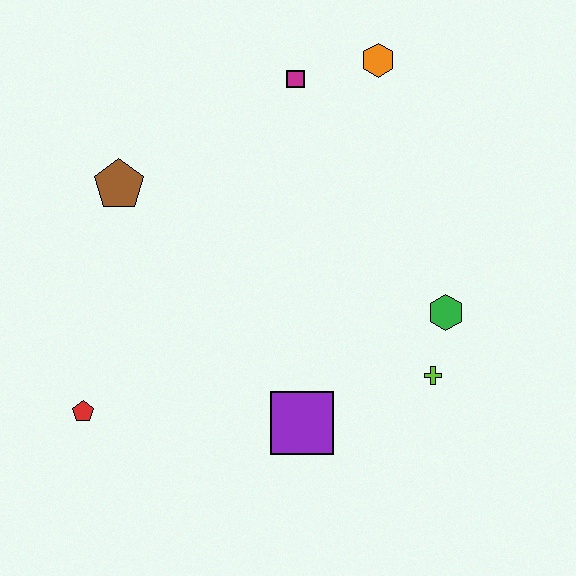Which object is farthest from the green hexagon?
The red pentagon is farthest from the green hexagon.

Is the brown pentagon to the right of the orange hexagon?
No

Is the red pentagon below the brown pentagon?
Yes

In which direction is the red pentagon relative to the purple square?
The red pentagon is to the left of the purple square.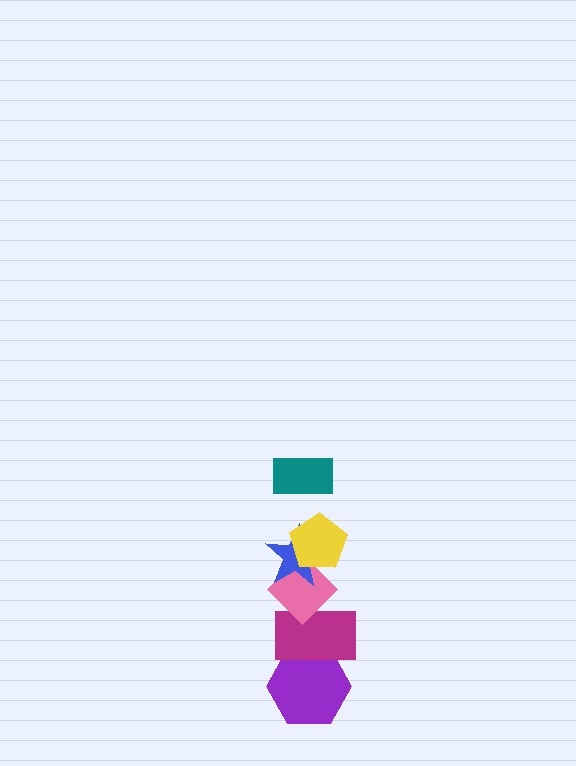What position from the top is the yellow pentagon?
The yellow pentagon is 2nd from the top.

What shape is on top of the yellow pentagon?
The teal rectangle is on top of the yellow pentagon.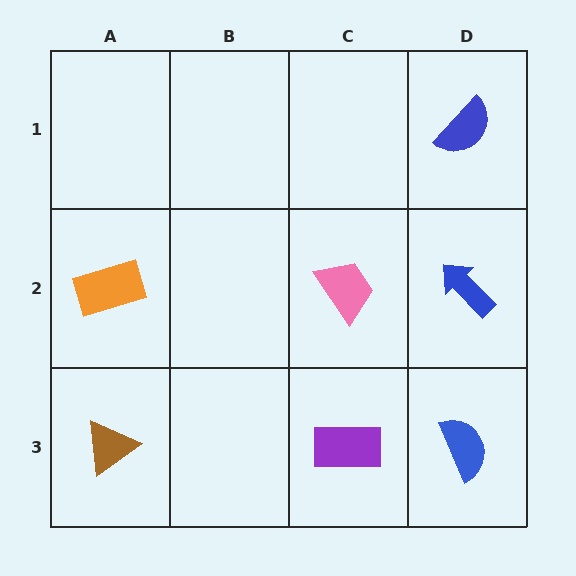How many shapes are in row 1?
1 shape.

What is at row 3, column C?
A purple rectangle.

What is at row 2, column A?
An orange rectangle.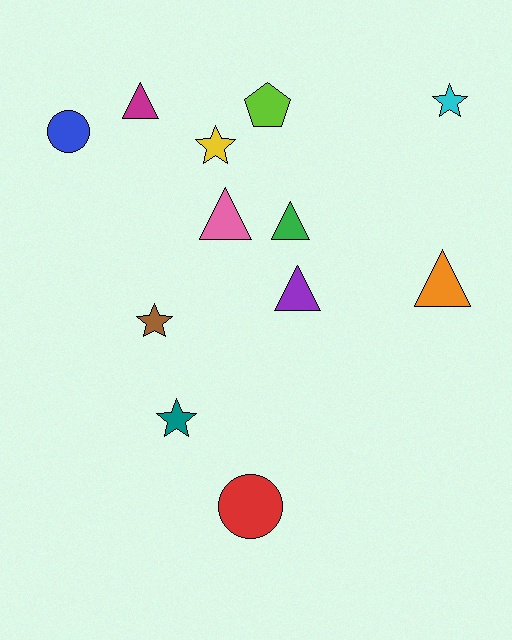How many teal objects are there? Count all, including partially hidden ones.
There is 1 teal object.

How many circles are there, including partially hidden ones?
There are 2 circles.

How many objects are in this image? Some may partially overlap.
There are 12 objects.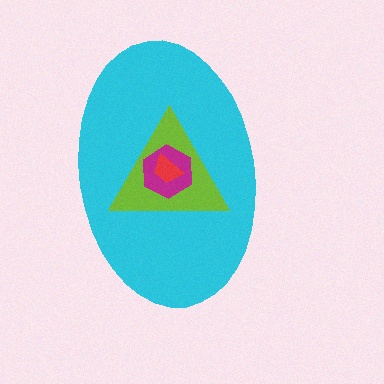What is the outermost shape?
The cyan ellipse.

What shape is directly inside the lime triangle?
The magenta hexagon.